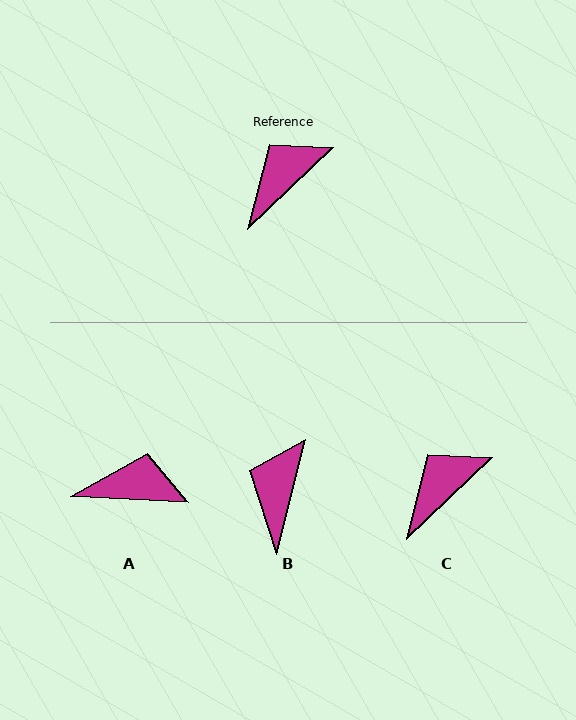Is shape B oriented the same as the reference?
No, it is off by about 32 degrees.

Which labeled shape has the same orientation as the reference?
C.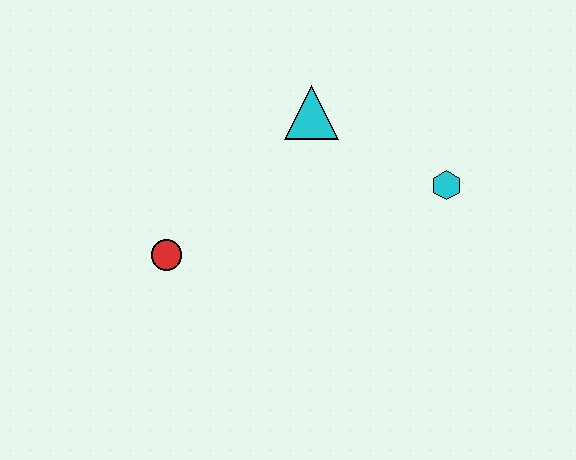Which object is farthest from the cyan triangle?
The red circle is farthest from the cyan triangle.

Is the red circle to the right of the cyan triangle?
No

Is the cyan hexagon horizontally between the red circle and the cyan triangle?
No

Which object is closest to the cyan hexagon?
The cyan triangle is closest to the cyan hexagon.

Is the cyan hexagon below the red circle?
No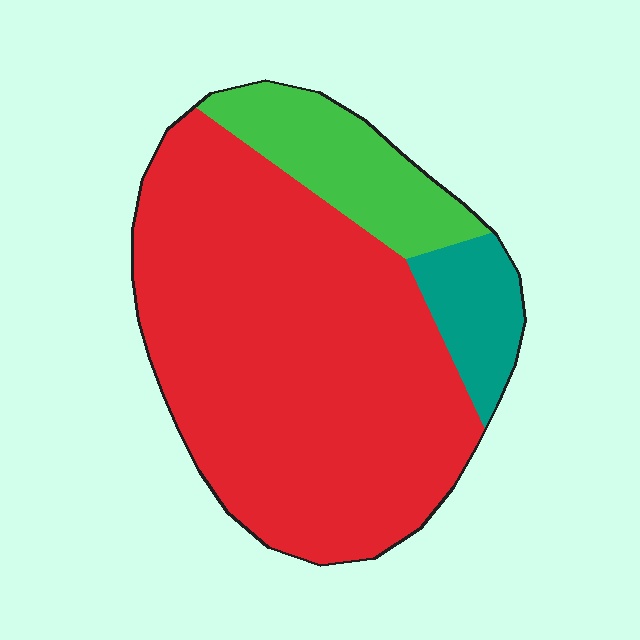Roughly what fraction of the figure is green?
Green takes up about one sixth (1/6) of the figure.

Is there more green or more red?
Red.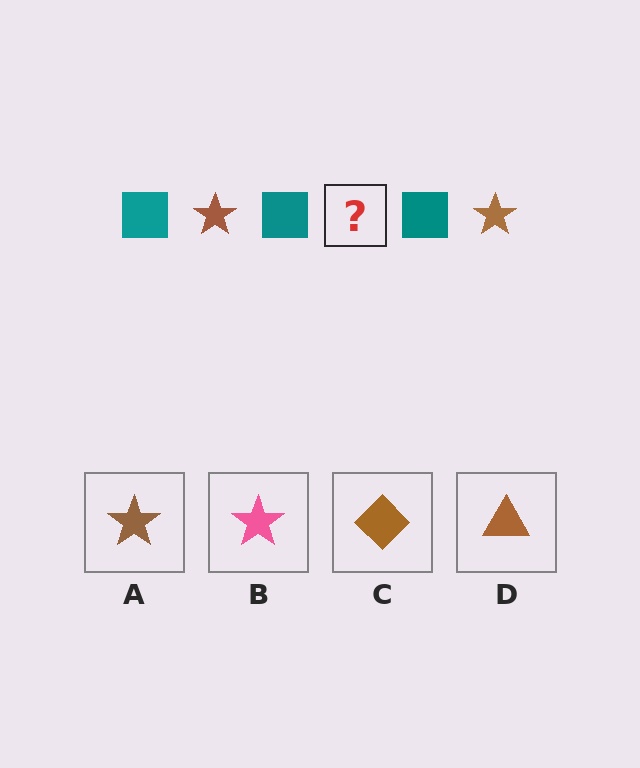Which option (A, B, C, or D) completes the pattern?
A.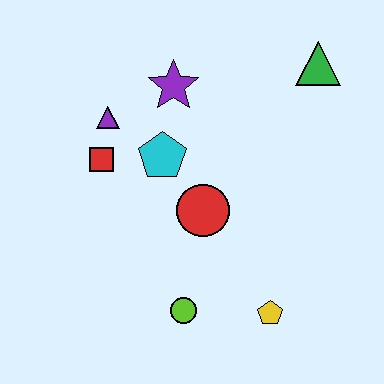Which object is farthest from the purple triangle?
The yellow pentagon is farthest from the purple triangle.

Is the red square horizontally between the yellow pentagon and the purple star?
No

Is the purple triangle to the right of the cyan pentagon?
No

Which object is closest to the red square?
The purple triangle is closest to the red square.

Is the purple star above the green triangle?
No